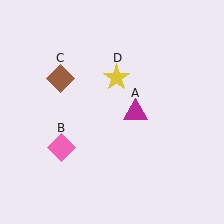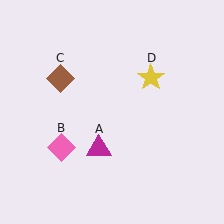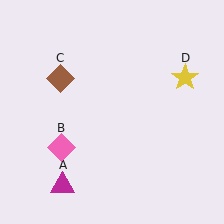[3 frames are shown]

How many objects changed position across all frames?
2 objects changed position: magenta triangle (object A), yellow star (object D).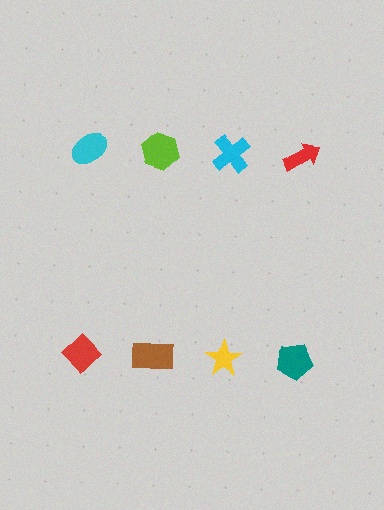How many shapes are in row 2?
4 shapes.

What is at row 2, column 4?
A teal pentagon.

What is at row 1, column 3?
A cyan cross.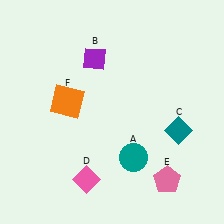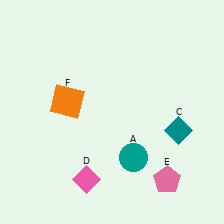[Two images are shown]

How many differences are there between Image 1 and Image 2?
There is 1 difference between the two images.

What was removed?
The purple diamond (B) was removed in Image 2.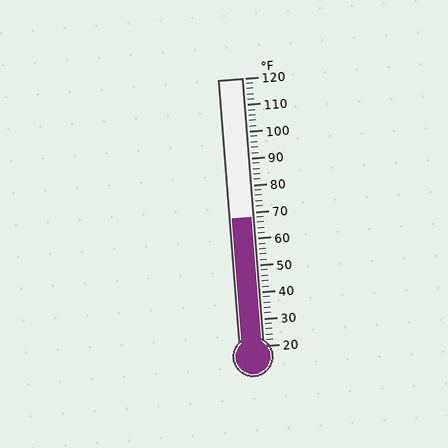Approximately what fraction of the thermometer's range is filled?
The thermometer is filled to approximately 50% of its range.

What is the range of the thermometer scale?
The thermometer scale ranges from 20°F to 120°F.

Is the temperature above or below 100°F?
The temperature is below 100°F.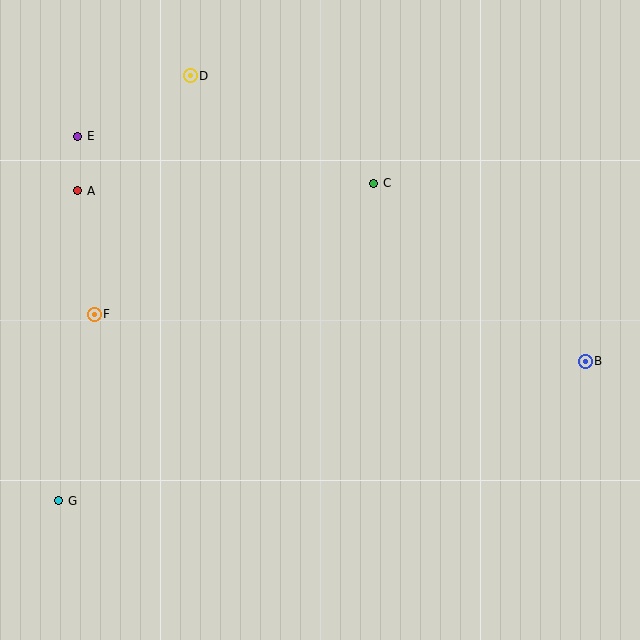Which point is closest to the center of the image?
Point C at (374, 183) is closest to the center.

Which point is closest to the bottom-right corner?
Point B is closest to the bottom-right corner.